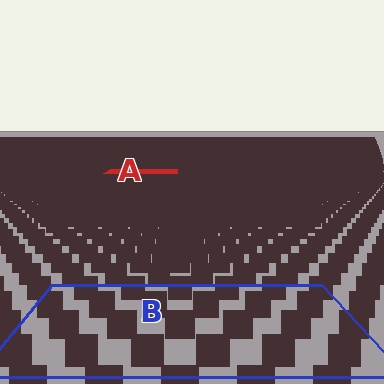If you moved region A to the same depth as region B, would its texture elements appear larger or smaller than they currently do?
They would appear larger. At a closer depth, the same texture elements are projected at a bigger on-screen size.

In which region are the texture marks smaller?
The texture marks are smaller in region A, because it is farther away.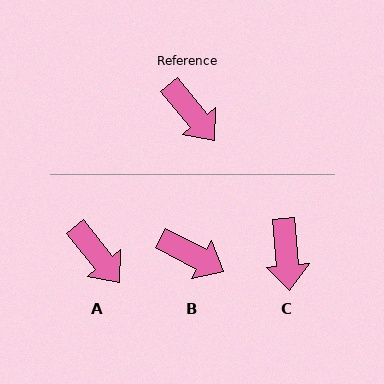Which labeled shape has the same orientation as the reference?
A.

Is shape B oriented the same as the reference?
No, it is off by about 23 degrees.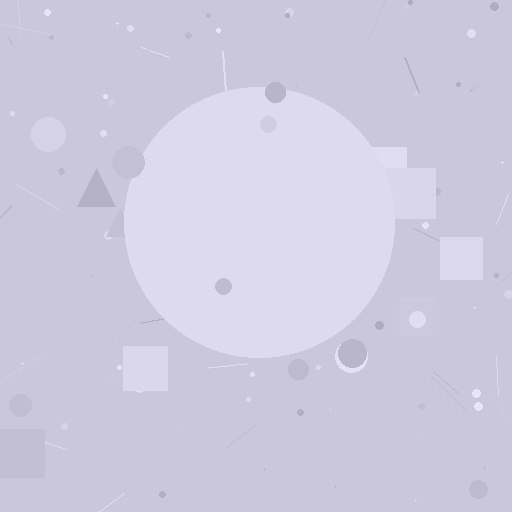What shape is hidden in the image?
A circle is hidden in the image.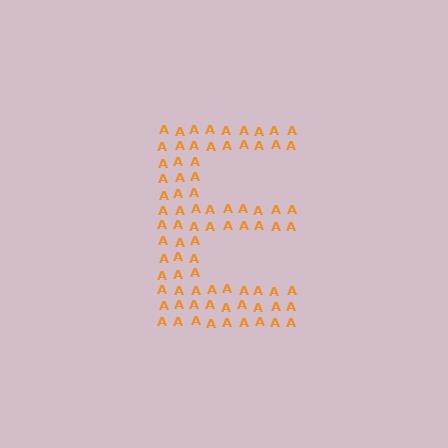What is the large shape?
The large shape is the letter E.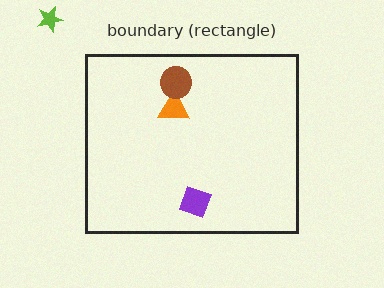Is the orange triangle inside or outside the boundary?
Inside.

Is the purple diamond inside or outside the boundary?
Inside.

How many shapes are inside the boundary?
3 inside, 1 outside.